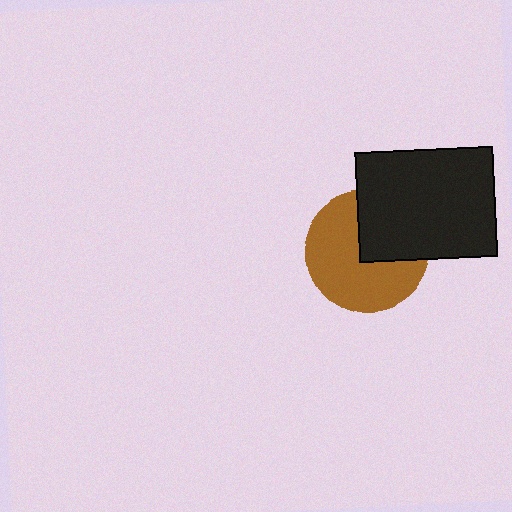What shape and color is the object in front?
The object in front is a black rectangle.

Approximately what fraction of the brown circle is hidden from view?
Roughly 36% of the brown circle is hidden behind the black rectangle.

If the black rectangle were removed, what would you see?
You would see the complete brown circle.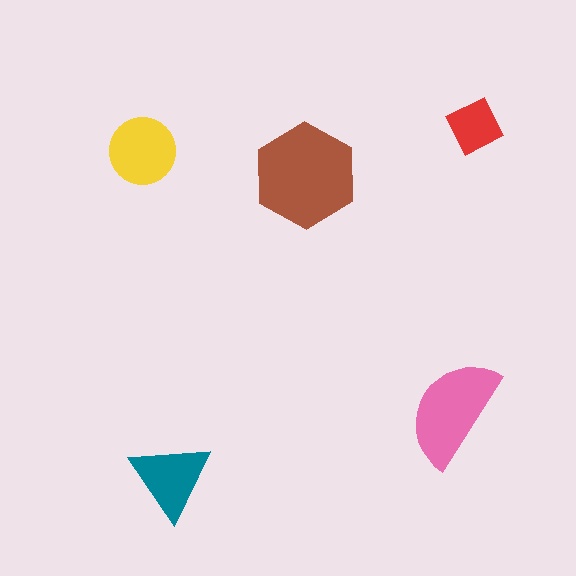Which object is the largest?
The brown hexagon.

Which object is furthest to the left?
The yellow circle is leftmost.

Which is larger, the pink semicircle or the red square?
The pink semicircle.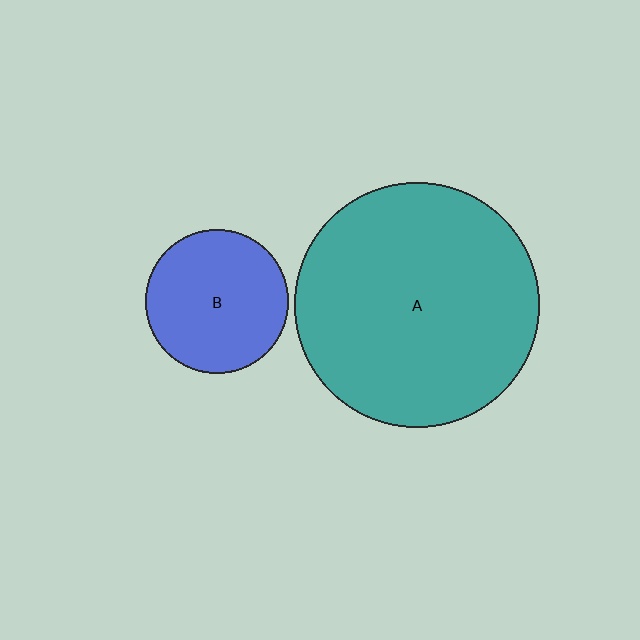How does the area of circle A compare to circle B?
Approximately 2.9 times.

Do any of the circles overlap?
No, none of the circles overlap.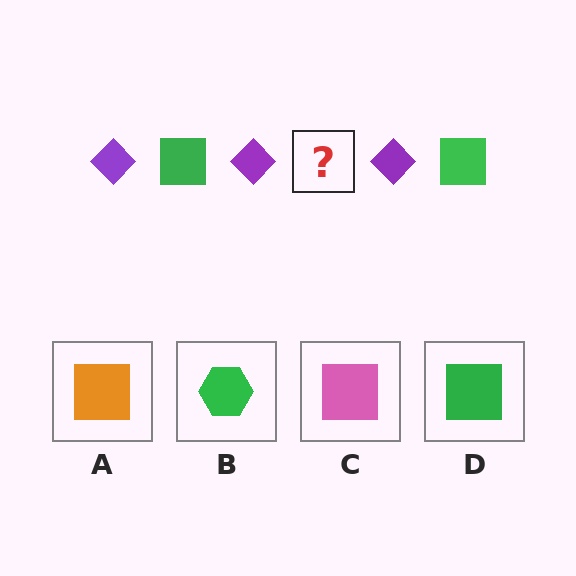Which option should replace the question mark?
Option D.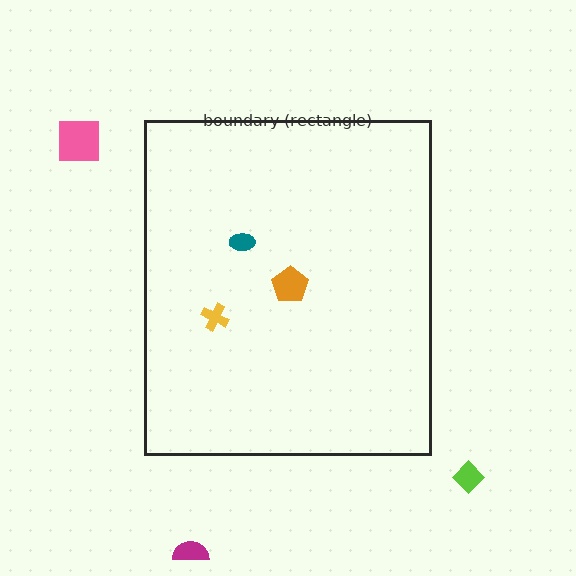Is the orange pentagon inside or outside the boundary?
Inside.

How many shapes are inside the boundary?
3 inside, 3 outside.